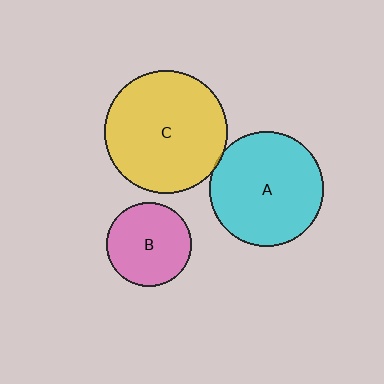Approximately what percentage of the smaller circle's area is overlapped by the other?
Approximately 5%.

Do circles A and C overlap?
Yes.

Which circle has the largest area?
Circle C (yellow).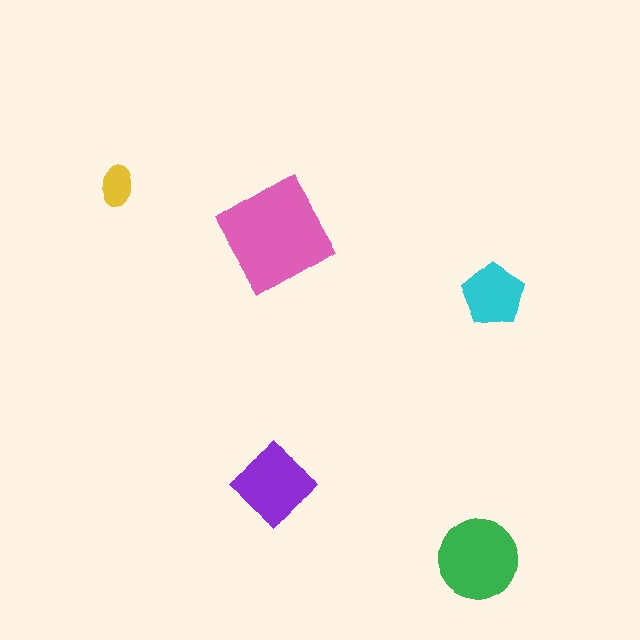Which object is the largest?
The pink diamond.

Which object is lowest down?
The green circle is bottommost.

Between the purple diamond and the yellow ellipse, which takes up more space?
The purple diamond.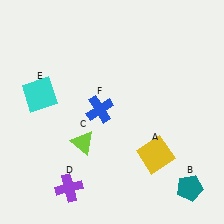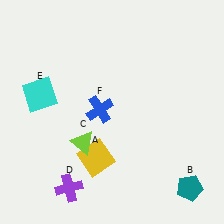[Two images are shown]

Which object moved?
The yellow square (A) moved left.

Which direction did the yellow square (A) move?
The yellow square (A) moved left.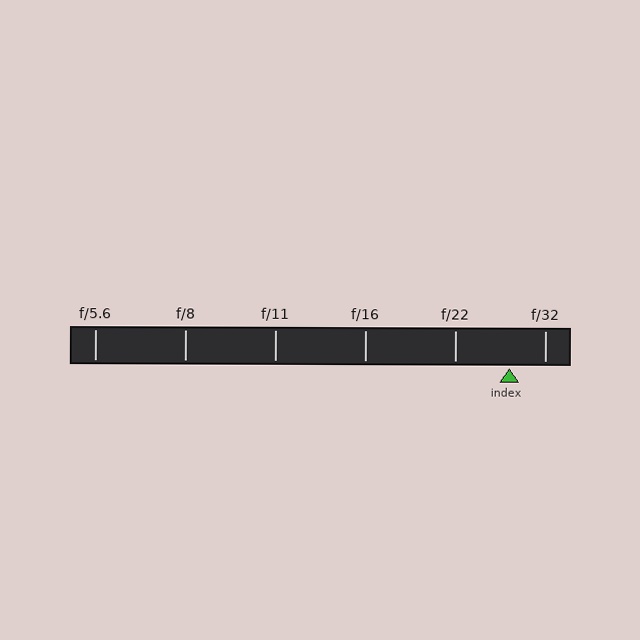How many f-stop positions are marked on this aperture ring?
There are 6 f-stop positions marked.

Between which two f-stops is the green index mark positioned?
The index mark is between f/22 and f/32.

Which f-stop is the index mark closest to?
The index mark is closest to f/32.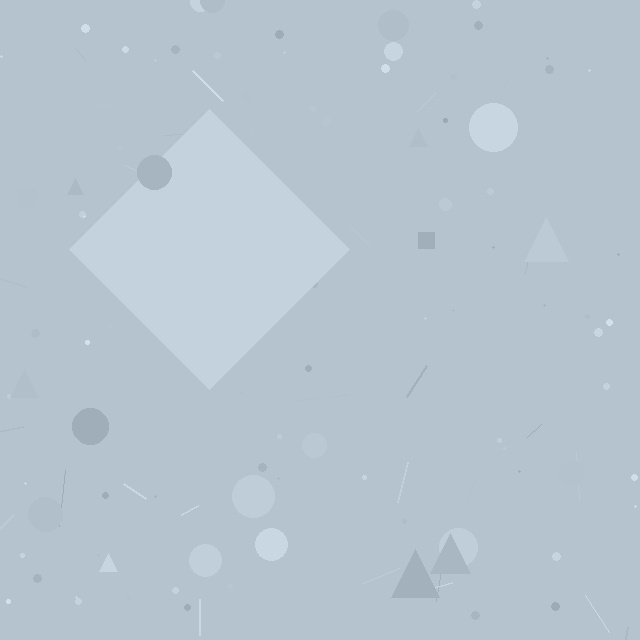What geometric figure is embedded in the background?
A diamond is embedded in the background.